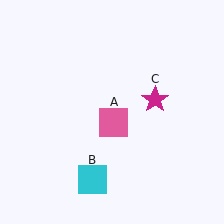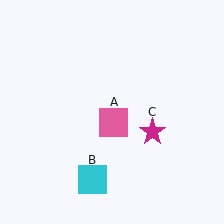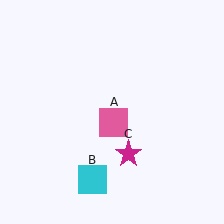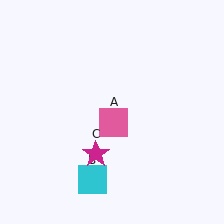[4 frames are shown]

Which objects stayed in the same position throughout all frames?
Pink square (object A) and cyan square (object B) remained stationary.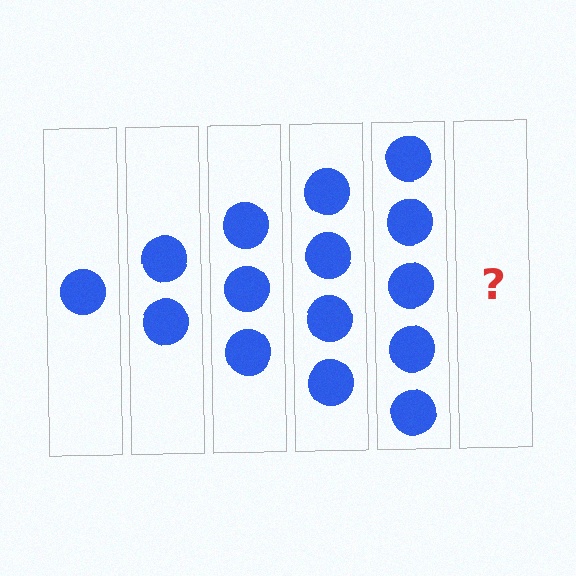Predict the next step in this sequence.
The next step is 6 circles.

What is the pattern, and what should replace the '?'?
The pattern is that each step adds one more circle. The '?' should be 6 circles.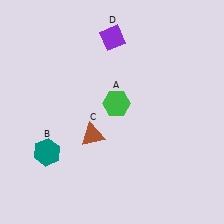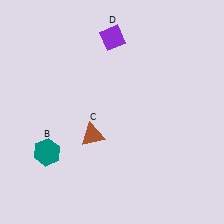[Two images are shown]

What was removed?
The green hexagon (A) was removed in Image 2.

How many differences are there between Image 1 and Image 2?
There is 1 difference between the two images.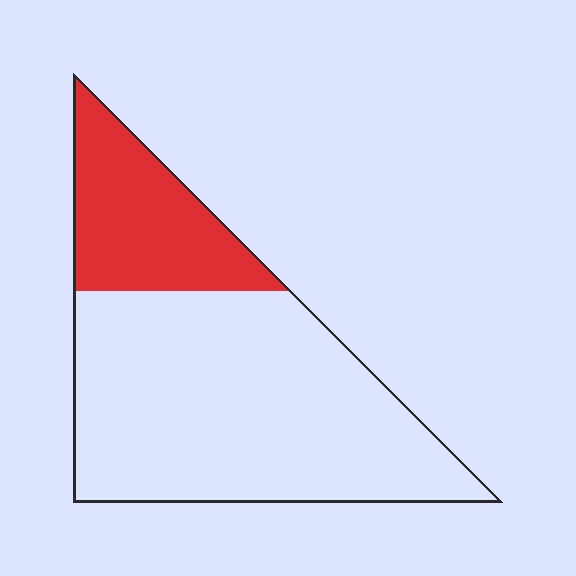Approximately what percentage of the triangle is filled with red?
Approximately 25%.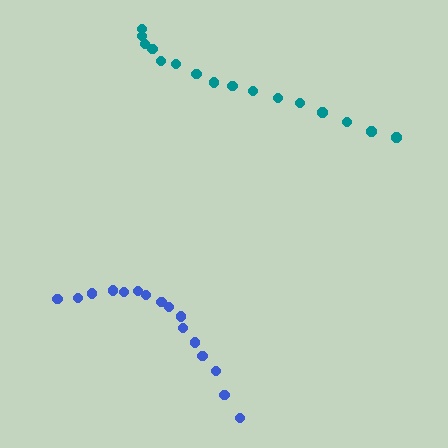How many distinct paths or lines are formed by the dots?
There are 2 distinct paths.